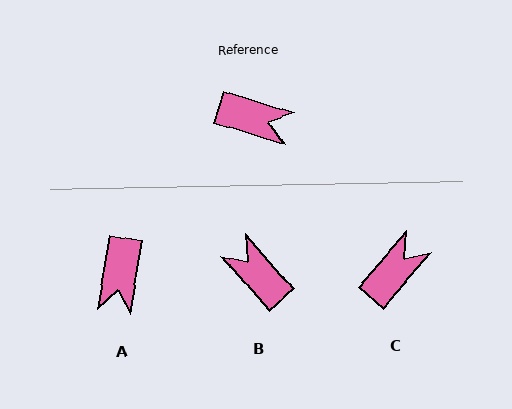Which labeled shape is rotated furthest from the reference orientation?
B, about 149 degrees away.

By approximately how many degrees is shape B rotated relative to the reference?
Approximately 149 degrees counter-clockwise.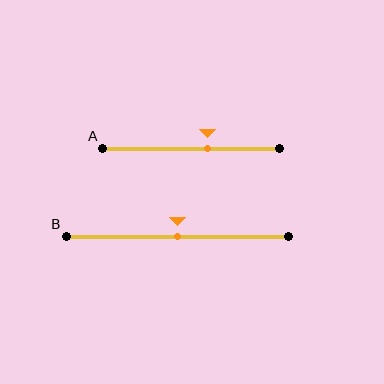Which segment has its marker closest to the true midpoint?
Segment B has its marker closest to the true midpoint.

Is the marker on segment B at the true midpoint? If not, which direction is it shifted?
Yes, the marker on segment B is at the true midpoint.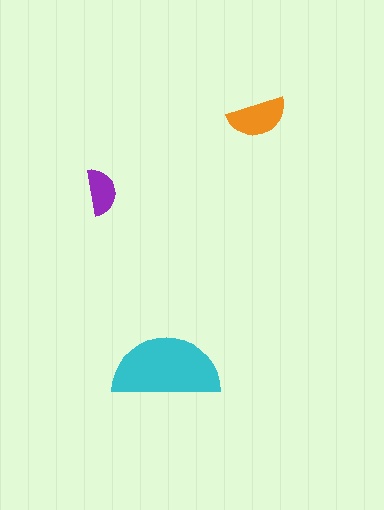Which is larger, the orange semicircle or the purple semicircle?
The orange one.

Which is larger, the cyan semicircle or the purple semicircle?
The cyan one.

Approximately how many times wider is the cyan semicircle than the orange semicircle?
About 2 times wider.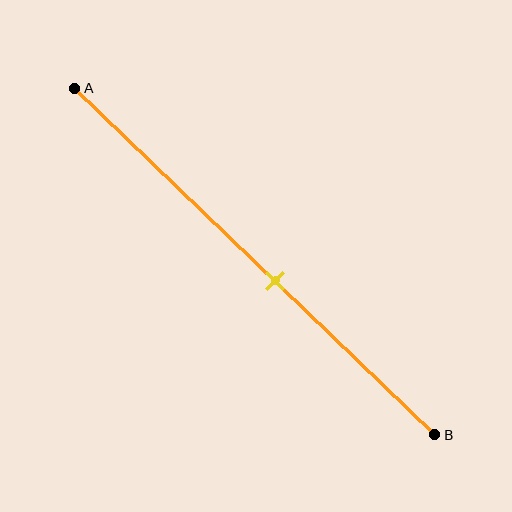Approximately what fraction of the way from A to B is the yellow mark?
The yellow mark is approximately 55% of the way from A to B.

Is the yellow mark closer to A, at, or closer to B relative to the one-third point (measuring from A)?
The yellow mark is closer to point B than the one-third point of segment AB.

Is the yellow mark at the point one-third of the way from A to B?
No, the mark is at about 55% from A, not at the 33% one-third point.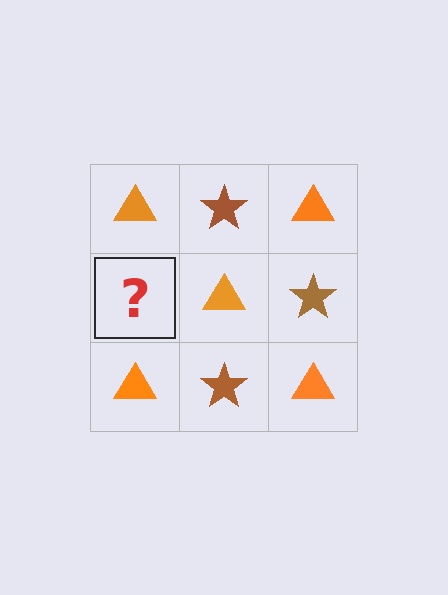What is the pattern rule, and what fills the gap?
The rule is that it alternates orange triangle and brown star in a checkerboard pattern. The gap should be filled with a brown star.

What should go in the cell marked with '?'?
The missing cell should contain a brown star.